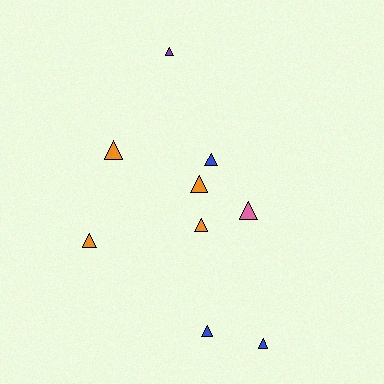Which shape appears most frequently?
Triangle, with 9 objects.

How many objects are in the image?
There are 9 objects.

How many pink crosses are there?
There are no pink crosses.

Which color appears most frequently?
Orange, with 4 objects.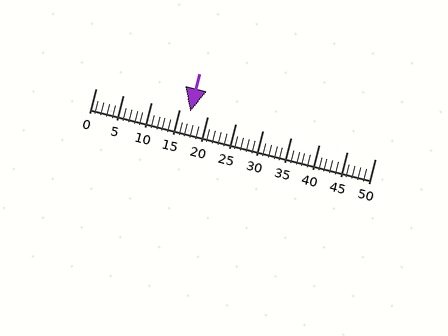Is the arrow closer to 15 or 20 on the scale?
The arrow is closer to 15.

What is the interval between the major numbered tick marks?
The major tick marks are spaced 5 units apart.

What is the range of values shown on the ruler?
The ruler shows values from 0 to 50.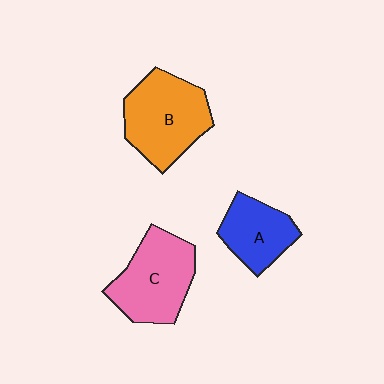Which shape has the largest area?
Shape B (orange).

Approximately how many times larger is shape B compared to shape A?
Approximately 1.5 times.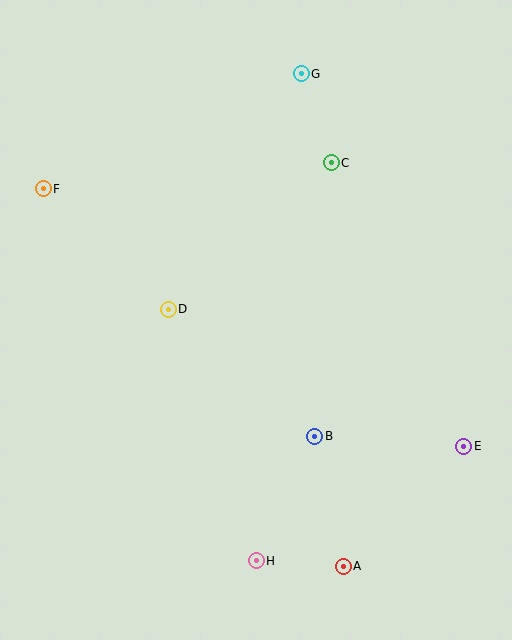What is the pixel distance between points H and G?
The distance between H and G is 489 pixels.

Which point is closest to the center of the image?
Point D at (168, 309) is closest to the center.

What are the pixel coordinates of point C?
Point C is at (331, 163).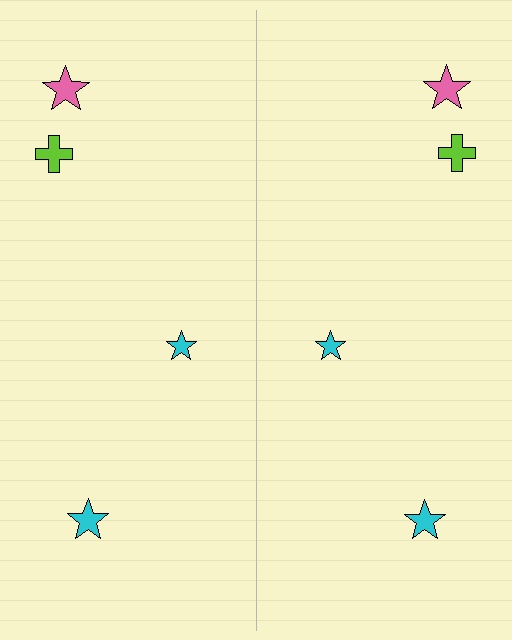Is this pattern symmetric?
Yes, this pattern has bilateral (reflection) symmetry.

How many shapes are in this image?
There are 8 shapes in this image.